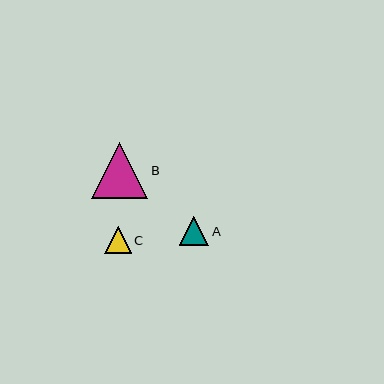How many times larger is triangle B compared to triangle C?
Triangle B is approximately 2.1 times the size of triangle C.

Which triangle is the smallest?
Triangle C is the smallest with a size of approximately 26 pixels.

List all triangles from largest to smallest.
From largest to smallest: B, A, C.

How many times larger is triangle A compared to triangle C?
Triangle A is approximately 1.1 times the size of triangle C.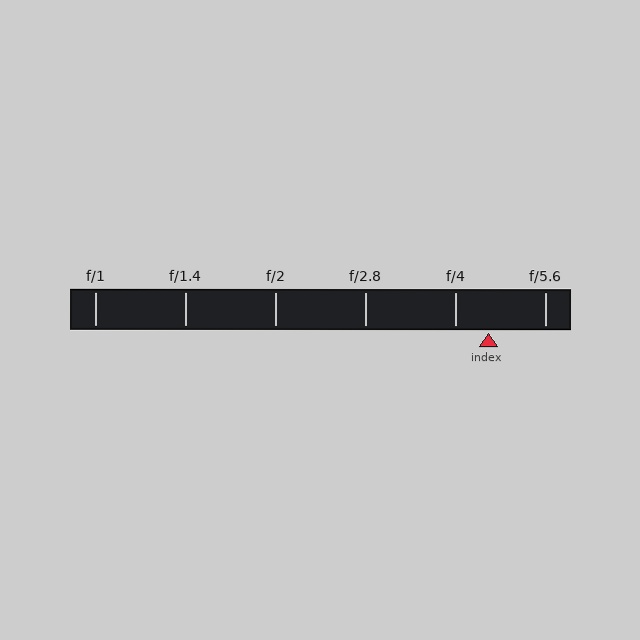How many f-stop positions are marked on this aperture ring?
There are 6 f-stop positions marked.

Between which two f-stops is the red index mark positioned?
The index mark is between f/4 and f/5.6.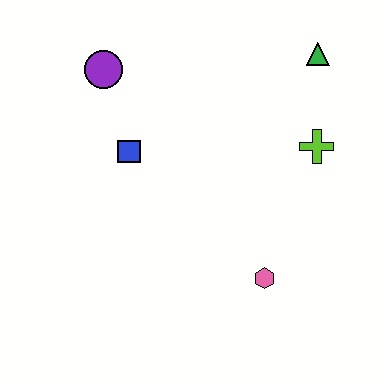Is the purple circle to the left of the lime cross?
Yes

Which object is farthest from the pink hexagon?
The purple circle is farthest from the pink hexagon.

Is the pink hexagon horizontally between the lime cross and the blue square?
Yes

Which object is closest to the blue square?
The purple circle is closest to the blue square.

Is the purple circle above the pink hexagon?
Yes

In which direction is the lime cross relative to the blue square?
The lime cross is to the right of the blue square.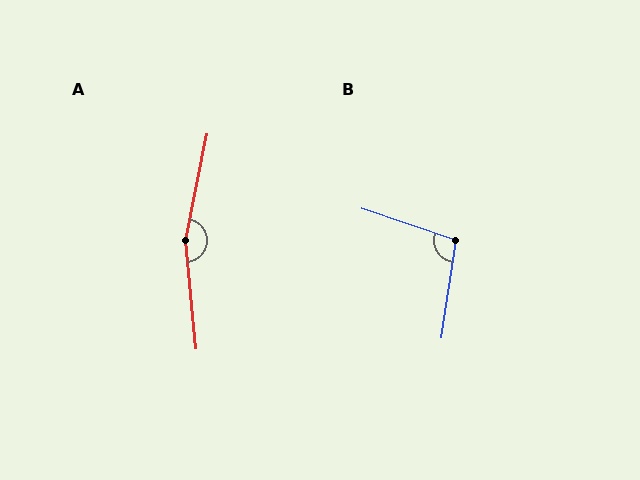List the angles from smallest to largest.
B (100°), A (163°).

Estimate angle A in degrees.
Approximately 163 degrees.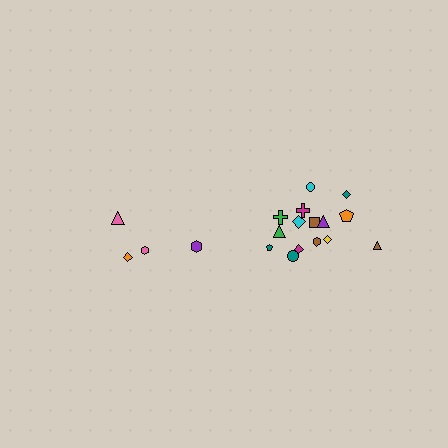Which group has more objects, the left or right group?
The right group.